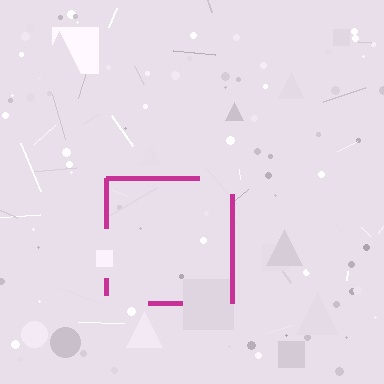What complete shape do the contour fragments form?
The contour fragments form a square.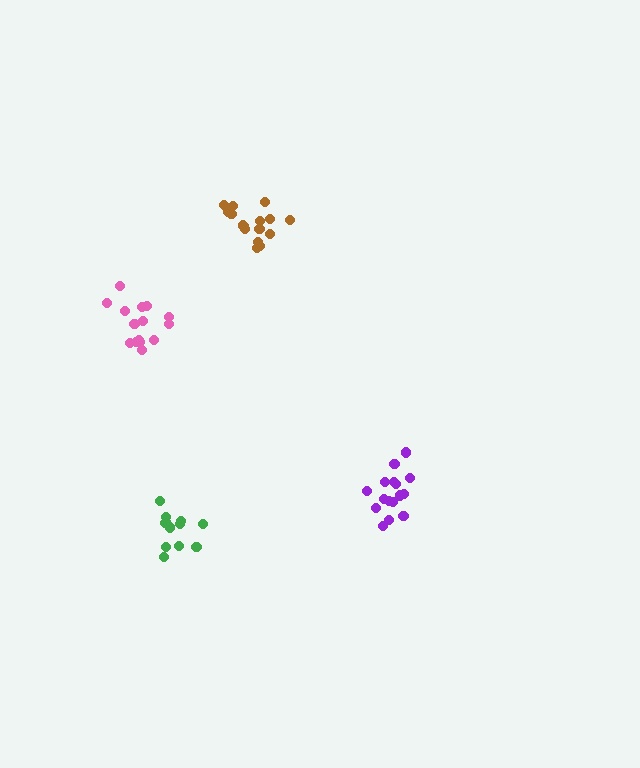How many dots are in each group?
Group 1: 12 dots, Group 2: 16 dots, Group 3: 17 dots, Group 4: 15 dots (60 total).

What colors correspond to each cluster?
The clusters are colored: green, brown, purple, pink.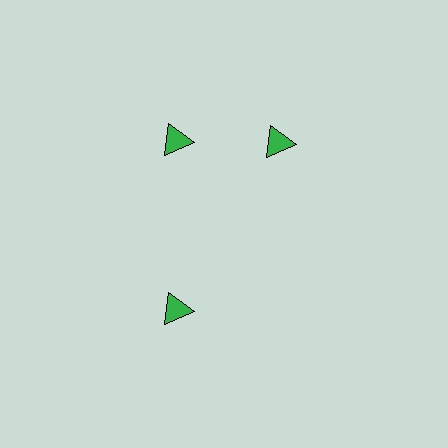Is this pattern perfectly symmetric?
No. The 3 green triangles are arranged in a ring, but one element near the 3 o'clock position is rotated out of alignment along the ring, breaking the 3-fold rotational symmetry.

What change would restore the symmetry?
The symmetry would be restored by rotating it back into even spacing with its neighbors so that all 3 triangles sit at equal angles and equal distance from the center.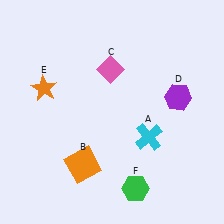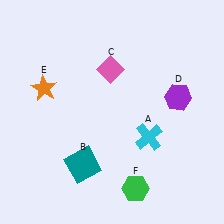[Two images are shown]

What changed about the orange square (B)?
In Image 1, B is orange. In Image 2, it changed to teal.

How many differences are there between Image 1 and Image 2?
There is 1 difference between the two images.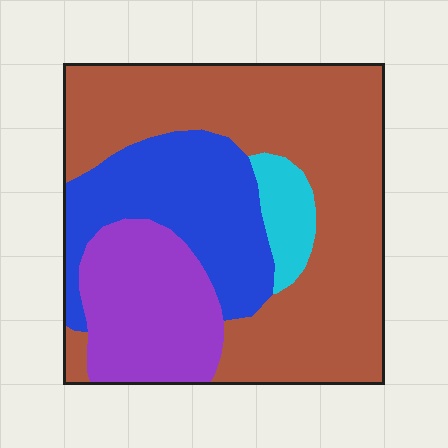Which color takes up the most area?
Brown, at roughly 50%.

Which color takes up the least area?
Cyan, at roughly 5%.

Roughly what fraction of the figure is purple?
Purple takes up about one fifth (1/5) of the figure.